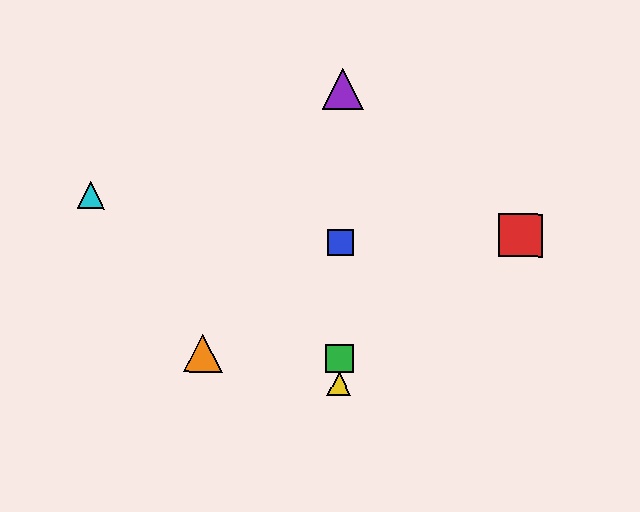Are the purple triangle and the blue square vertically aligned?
Yes, both are at x≈343.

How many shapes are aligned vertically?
4 shapes (the blue square, the green square, the yellow triangle, the purple triangle) are aligned vertically.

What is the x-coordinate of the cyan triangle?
The cyan triangle is at x≈90.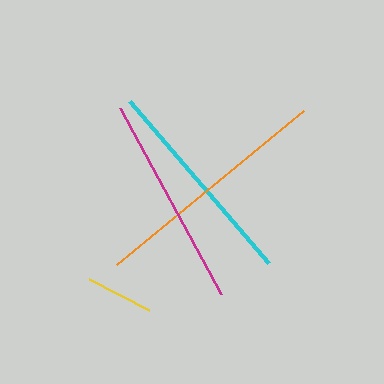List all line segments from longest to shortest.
From longest to shortest: orange, cyan, magenta, yellow.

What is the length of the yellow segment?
The yellow segment is approximately 67 pixels long.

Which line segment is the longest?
The orange line is the longest at approximately 242 pixels.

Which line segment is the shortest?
The yellow line is the shortest at approximately 67 pixels.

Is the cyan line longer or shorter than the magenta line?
The cyan line is longer than the magenta line.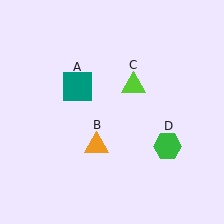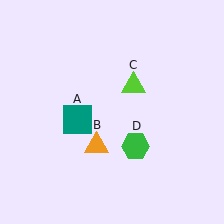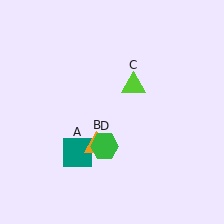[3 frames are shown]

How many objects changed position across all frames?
2 objects changed position: teal square (object A), green hexagon (object D).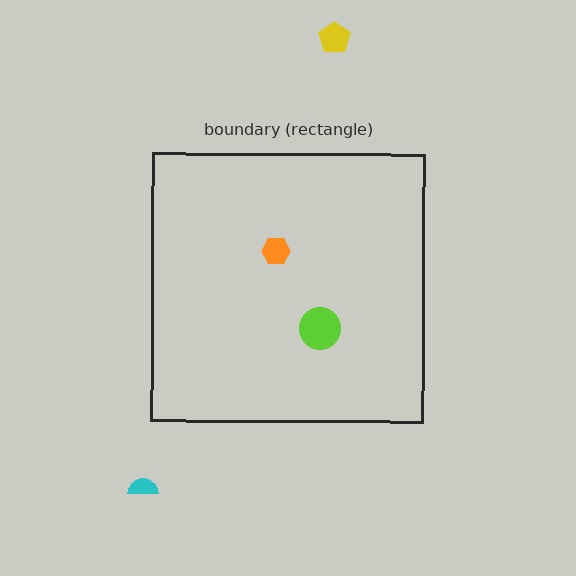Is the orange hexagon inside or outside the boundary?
Inside.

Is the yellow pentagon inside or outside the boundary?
Outside.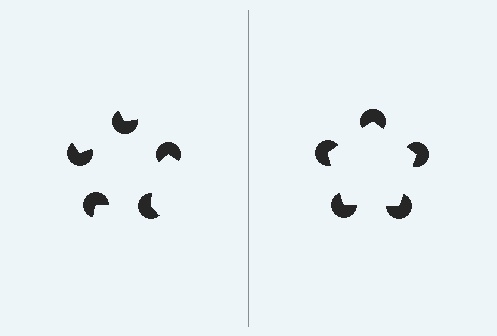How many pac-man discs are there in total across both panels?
10 — 5 on each side.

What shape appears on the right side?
An illusory pentagon.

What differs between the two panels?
The pac-man discs are positioned identically on both sides; only the wedge orientations differ. On the right they align to a pentagon; on the left they are misaligned.